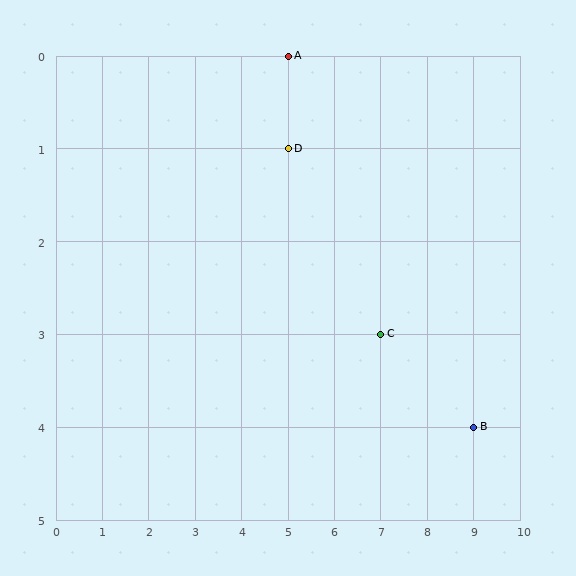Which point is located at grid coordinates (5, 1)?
Point D is at (5, 1).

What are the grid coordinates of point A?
Point A is at grid coordinates (5, 0).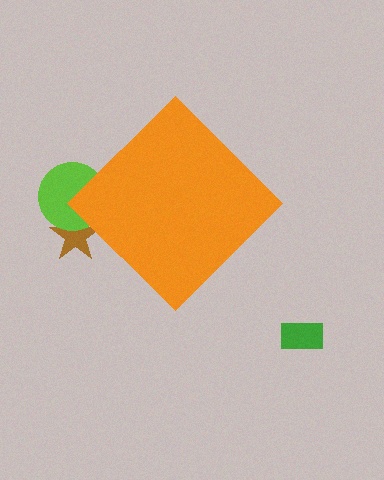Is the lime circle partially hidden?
Yes, the lime circle is partially hidden behind the orange diamond.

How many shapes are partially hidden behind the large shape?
2 shapes are partially hidden.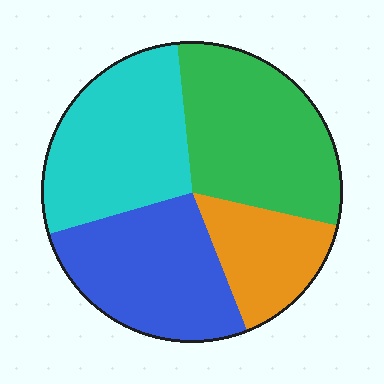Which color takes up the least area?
Orange, at roughly 15%.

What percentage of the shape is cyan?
Cyan takes up about one quarter (1/4) of the shape.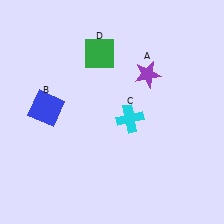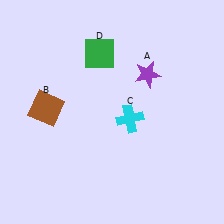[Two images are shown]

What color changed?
The square (B) changed from blue in Image 1 to brown in Image 2.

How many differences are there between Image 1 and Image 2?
There is 1 difference between the two images.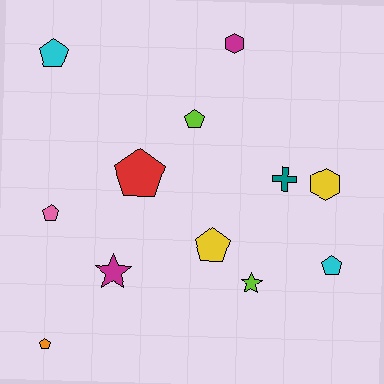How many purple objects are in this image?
There are no purple objects.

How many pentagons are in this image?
There are 7 pentagons.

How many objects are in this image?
There are 12 objects.